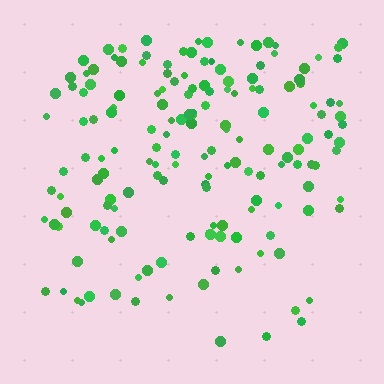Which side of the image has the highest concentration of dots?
The top.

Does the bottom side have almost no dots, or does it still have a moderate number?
Still a moderate number, just noticeably fewer than the top.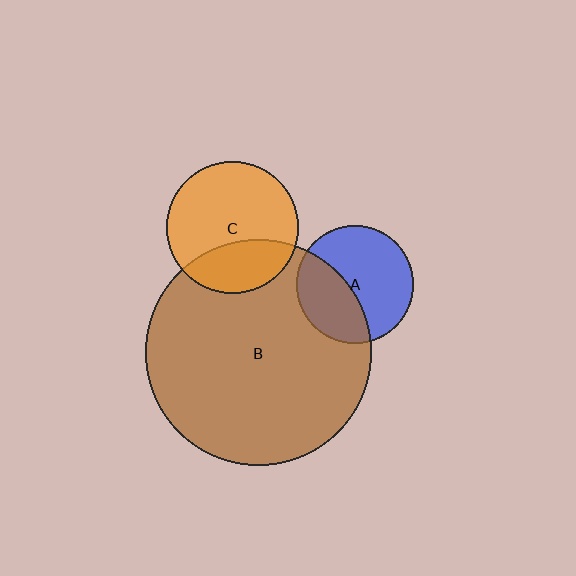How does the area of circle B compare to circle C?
Approximately 2.9 times.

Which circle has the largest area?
Circle B (brown).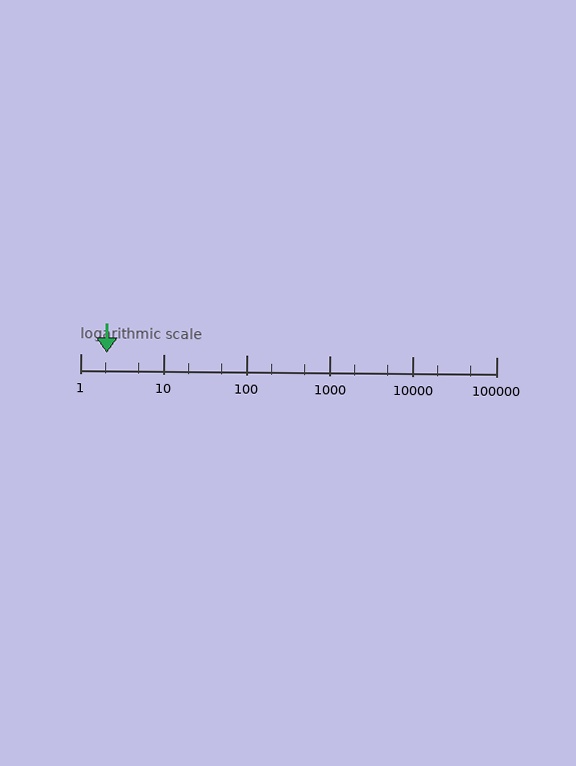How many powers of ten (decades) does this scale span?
The scale spans 5 decades, from 1 to 100000.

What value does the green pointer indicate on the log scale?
The pointer indicates approximately 2.1.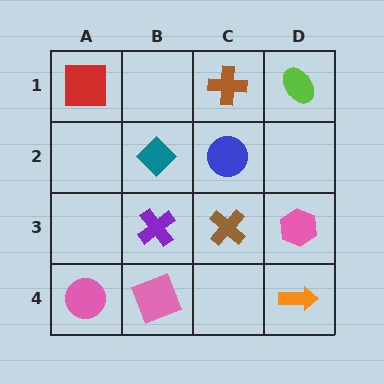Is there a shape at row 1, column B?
No, that cell is empty.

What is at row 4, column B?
A pink square.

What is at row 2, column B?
A teal diamond.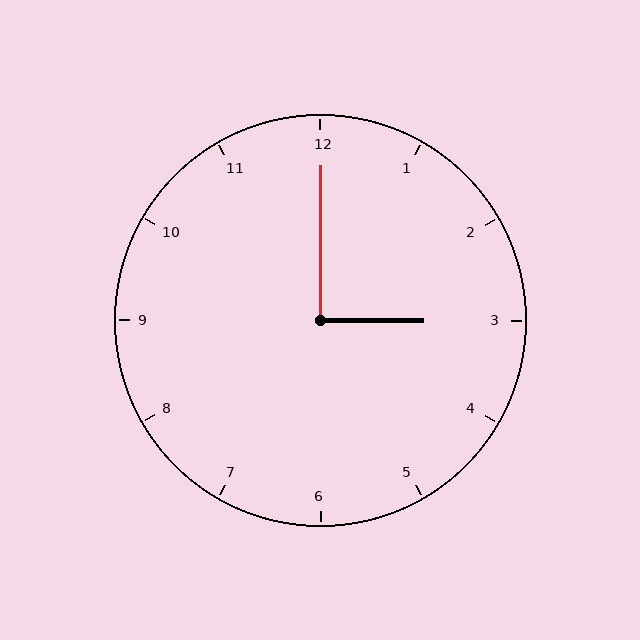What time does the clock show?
3:00.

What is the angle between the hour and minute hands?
Approximately 90 degrees.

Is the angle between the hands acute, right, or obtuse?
It is right.